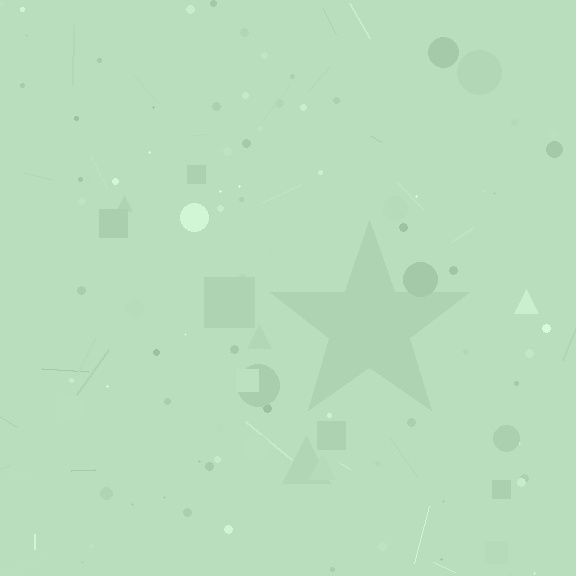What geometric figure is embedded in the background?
A star is embedded in the background.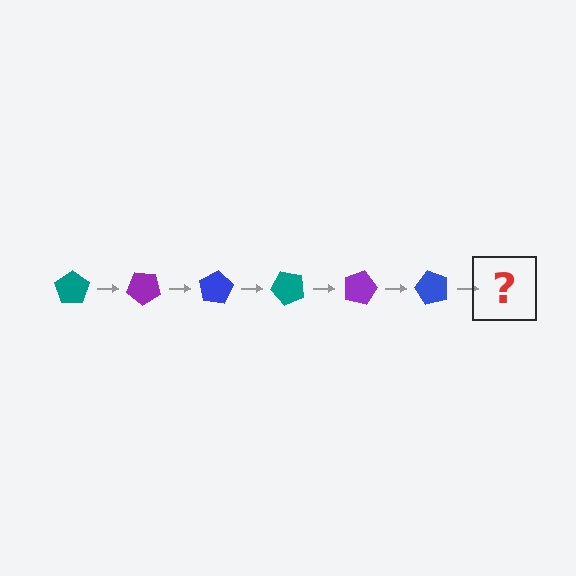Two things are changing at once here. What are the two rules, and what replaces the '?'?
The two rules are that it rotates 40 degrees each step and the color cycles through teal, purple, and blue. The '?' should be a teal pentagon, rotated 240 degrees from the start.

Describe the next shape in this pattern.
It should be a teal pentagon, rotated 240 degrees from the start.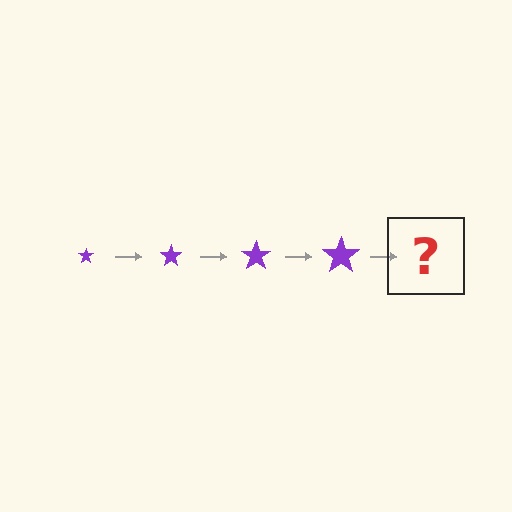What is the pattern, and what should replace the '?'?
The pattern is that the star gets progressively larger each step. The '?' should be a purple star, larger than the previous one.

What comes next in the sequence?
The next element should be a purple star, larger than the previous one.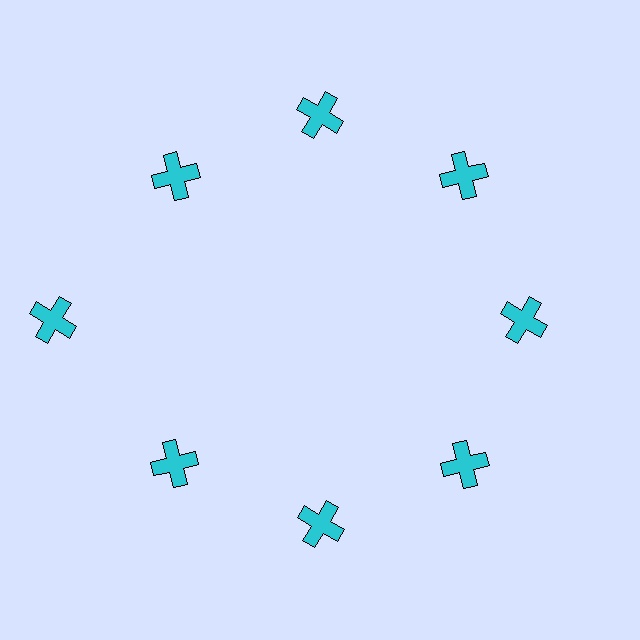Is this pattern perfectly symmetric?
No. The 8 cyan crosses are arranged in a ring, but one element near the 9 o'clock position is pushed outward from the center, breaking the 8-fold rotational symmetry.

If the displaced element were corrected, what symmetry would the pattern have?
It would have 8-fold rotational symmetry — the pattern would map onto itself every 45 degrees.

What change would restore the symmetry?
The symmetry would be restored by moving it inward, back onto the ring so that all 8 crosses sit at equal angles and equal distance from the center.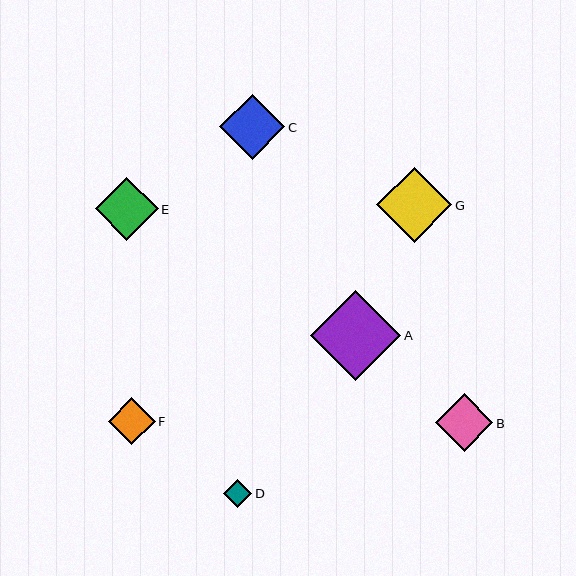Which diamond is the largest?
Diamond A is the largest with a size of approximately 90 pixels.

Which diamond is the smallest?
Diamond D is the smallest with a size of approximately 29 pixels.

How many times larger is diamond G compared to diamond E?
Diamond G is approximately 1.2 times the size of diamond E.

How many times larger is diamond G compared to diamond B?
Diamond G is approximately 1.3 times the size of diamond B.